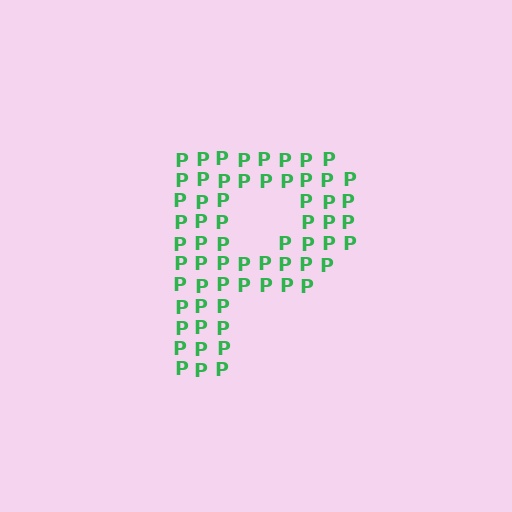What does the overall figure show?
The overall figure shows the letter P.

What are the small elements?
The small elements are letter P's.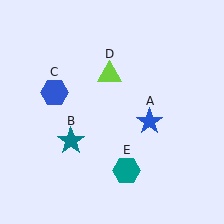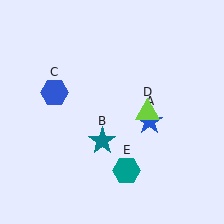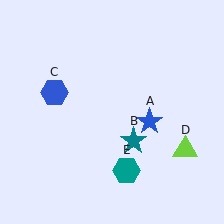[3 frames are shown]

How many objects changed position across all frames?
2 objects changed position: teal star (object B), lime triangle (object D).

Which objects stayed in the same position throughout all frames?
Blue star (object A) and blue hexagon (object C) and teal hexagon (object E) remained stationary.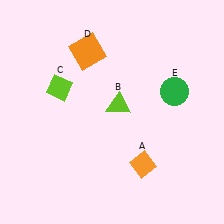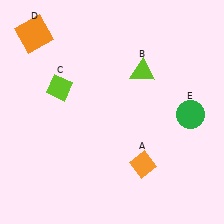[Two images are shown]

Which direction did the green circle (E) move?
The green circle (E) moved down.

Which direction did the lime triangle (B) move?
The lime triangle (B) moved up.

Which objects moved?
The objects that moved are: the lime triangle (B), the orange square (D), the green circle (E).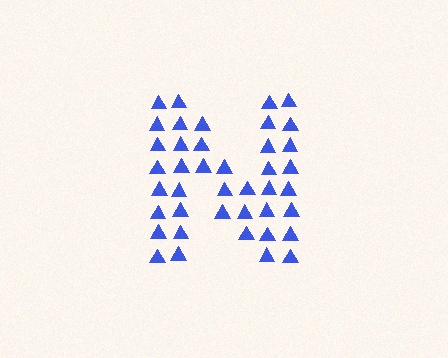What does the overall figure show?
The overall figure shows the letter N.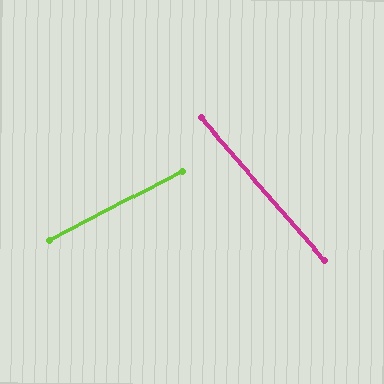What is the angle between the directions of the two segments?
Approximately 76 degrees.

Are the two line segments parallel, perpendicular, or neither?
Neither parallel nor perpendicular — they differ by about 76°.